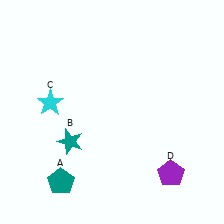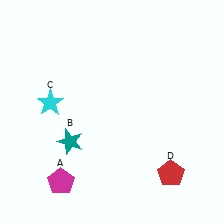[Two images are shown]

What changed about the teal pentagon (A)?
In Image 1, A is teal. In Image 2, it changed to magenta.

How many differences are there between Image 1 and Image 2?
There are 2 differences between the two images.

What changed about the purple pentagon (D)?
In Image 1, D is purple. In Image 2, it changed to red.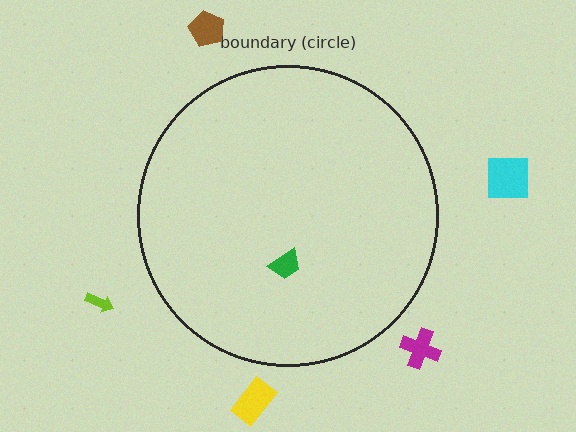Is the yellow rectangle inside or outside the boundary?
Outside.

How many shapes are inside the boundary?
1 inside, 5 outside.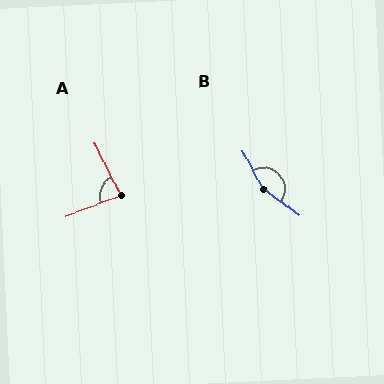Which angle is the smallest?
A, at approximately 84 degrees.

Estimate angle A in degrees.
Approximately 84 degrees.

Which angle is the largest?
B, at approximately 154 degrees.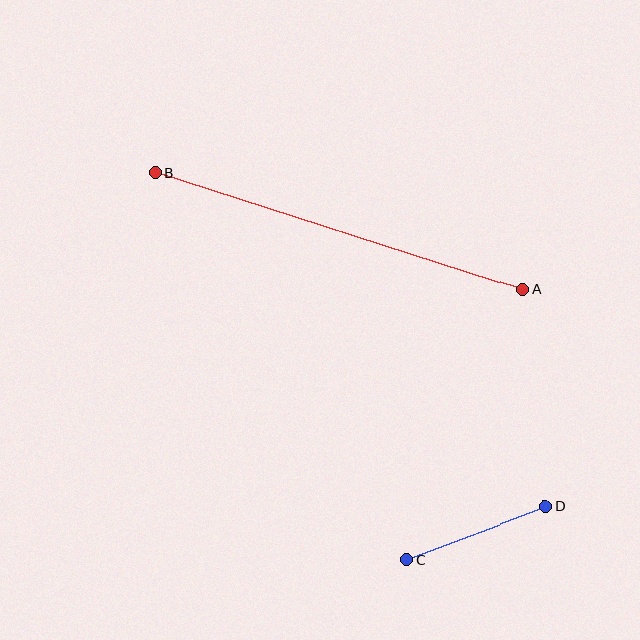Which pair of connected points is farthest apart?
Points A and B are farthest apart.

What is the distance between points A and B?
The distance is approximately 386 pixels.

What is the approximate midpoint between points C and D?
The midpoint is at approximately (476, 533) pixels.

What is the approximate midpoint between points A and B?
The midpoint is at approximately (339, 231) pixels.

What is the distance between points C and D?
The distance is approximately 148 pixels.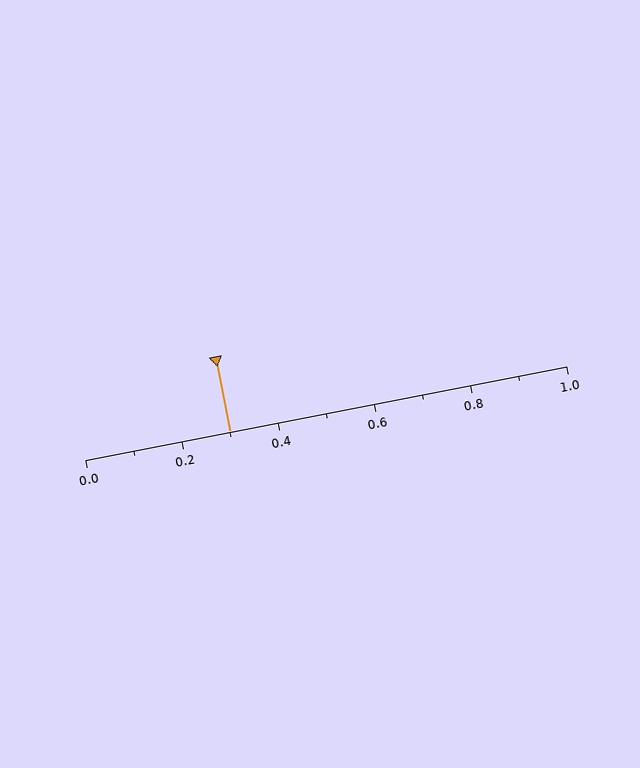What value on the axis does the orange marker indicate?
The marker indicates approximately 0.3.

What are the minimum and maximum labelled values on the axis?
The axis runs from 0.0 to 1.0.